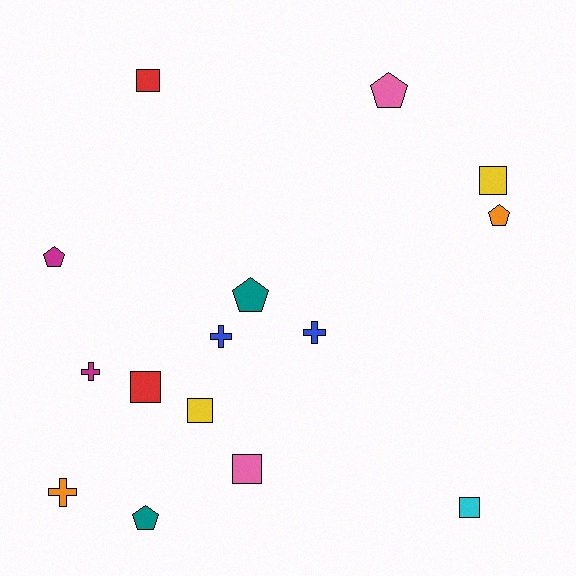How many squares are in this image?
There are 6 squares.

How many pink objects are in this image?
There are 2 pink objects.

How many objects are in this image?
There are 15 objects.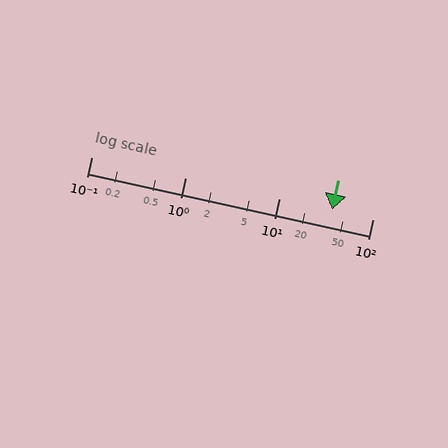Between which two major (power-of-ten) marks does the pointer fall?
The pointer is between 10 and 100.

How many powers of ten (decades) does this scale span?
The scale spans 3 decades, from 0.1 to 100.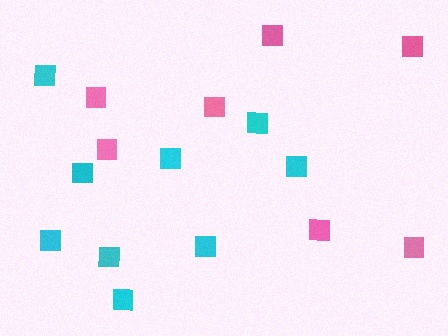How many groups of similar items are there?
There are 2 groups: one group of pink squares (7) and one group of cyan squares (9).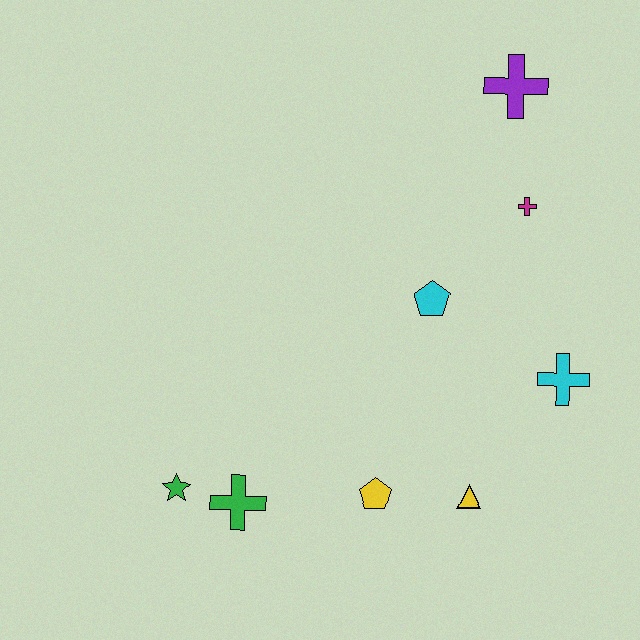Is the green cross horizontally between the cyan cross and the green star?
Yes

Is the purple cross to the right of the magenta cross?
No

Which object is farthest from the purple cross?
The green star is farthest from the purple cross.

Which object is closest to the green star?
The green cross is closest to the green star.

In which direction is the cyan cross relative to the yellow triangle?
The cyan cross is above the yellow triangle.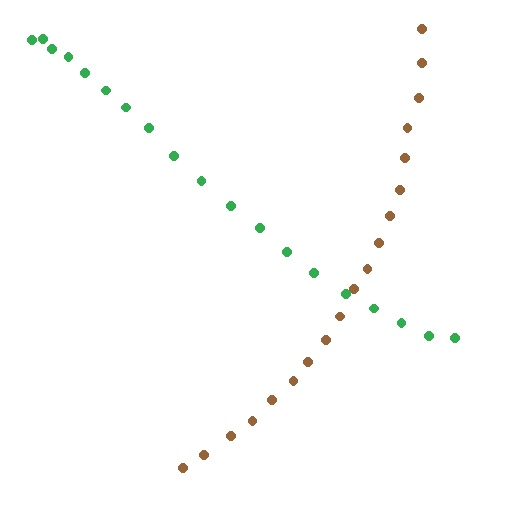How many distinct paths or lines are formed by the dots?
There are 2 distinct paths.